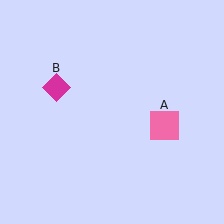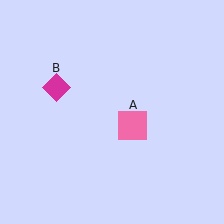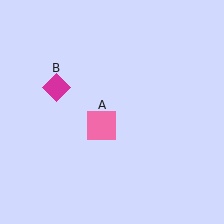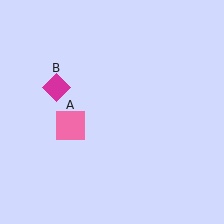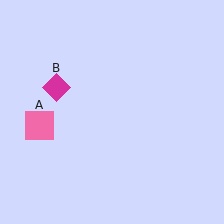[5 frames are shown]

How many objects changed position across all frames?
1 object changed position: pink square (object A).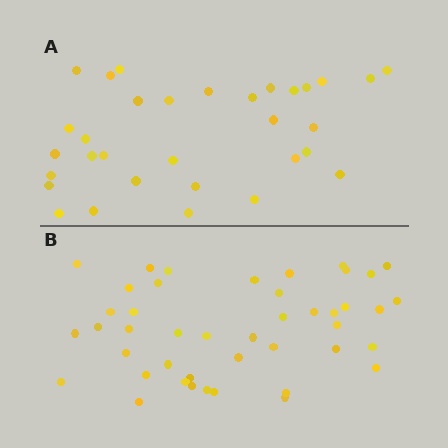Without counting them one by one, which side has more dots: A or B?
Region B (the bottom region) has more dots.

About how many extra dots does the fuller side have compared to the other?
Region B has roughly 12 or so more dots than region A.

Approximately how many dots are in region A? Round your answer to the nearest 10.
About 30 dots. (The exact count is 32, which rounds to 30.)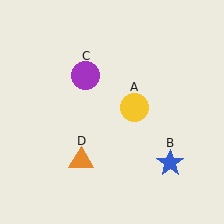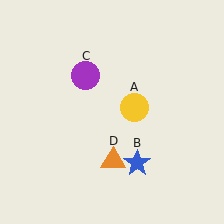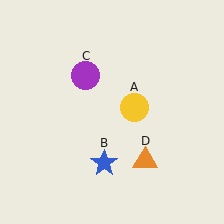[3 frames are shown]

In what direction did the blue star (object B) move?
The blue star (object B) moved left.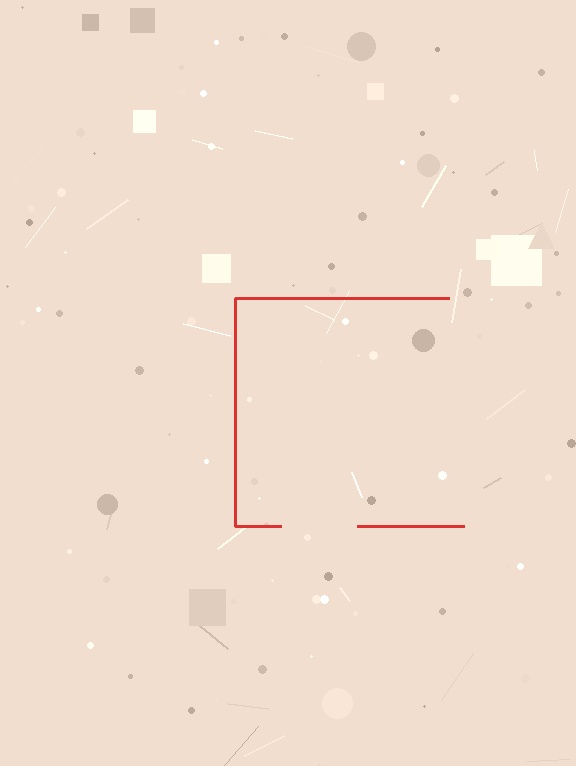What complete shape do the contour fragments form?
The contour fragments form a square.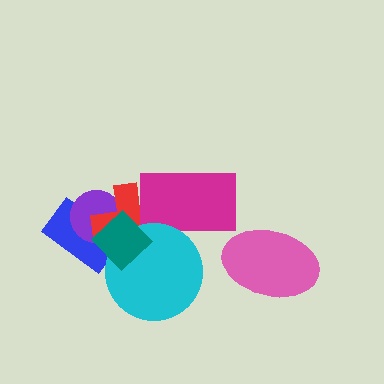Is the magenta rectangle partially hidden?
Yes, it is partially covered by another shape.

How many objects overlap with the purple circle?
3 objects overlap with the purple circle.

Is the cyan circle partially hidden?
Yes, it is partially covered by another shape.